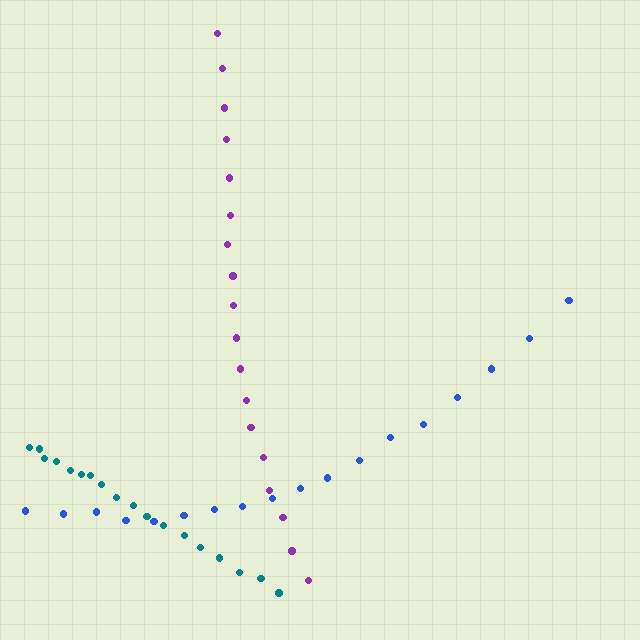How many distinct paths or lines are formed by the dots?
There are 3 distinct paths.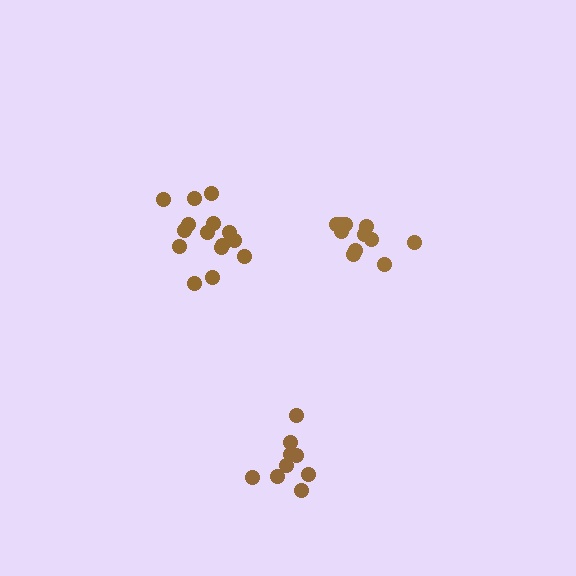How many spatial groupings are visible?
There are 3 spatial groupings.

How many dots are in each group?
Group 1: 9 dots, Group 2: 11 dots, Group 3: 15 dots (35 total).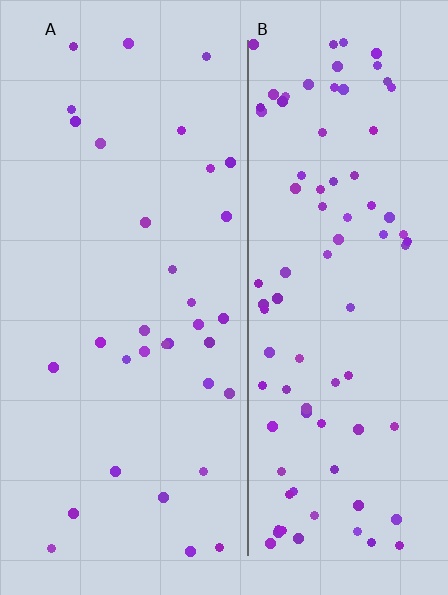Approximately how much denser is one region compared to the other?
Approximately 2.7× — region B over region A.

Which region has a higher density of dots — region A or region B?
B (the right).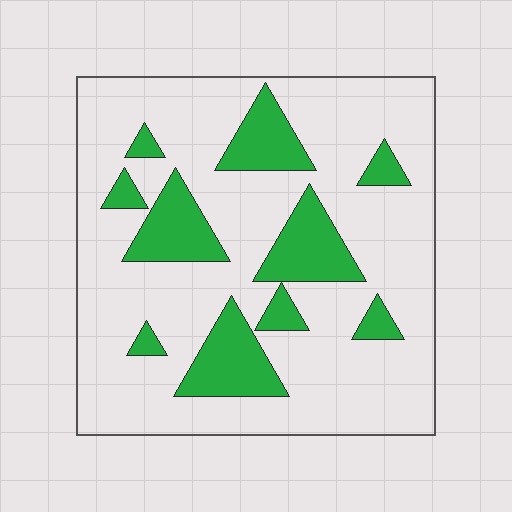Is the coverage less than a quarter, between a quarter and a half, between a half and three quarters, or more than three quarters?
Less than a quarter.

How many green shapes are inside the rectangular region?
10.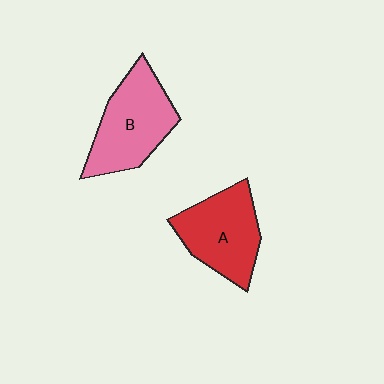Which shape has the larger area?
Shape B (pink).